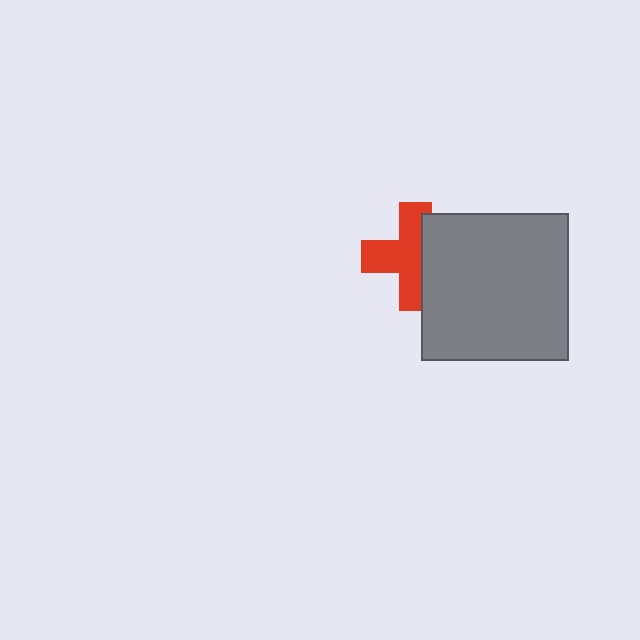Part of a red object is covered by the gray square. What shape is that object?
It is a cross.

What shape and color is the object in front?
The object in front is a gray square.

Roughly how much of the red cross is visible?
About half of it is visible (roughly 63%).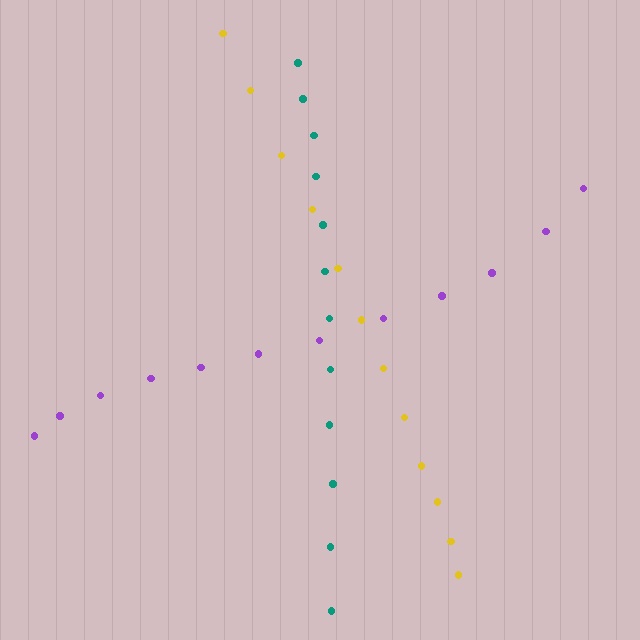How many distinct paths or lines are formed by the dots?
There are 3 distinct paths.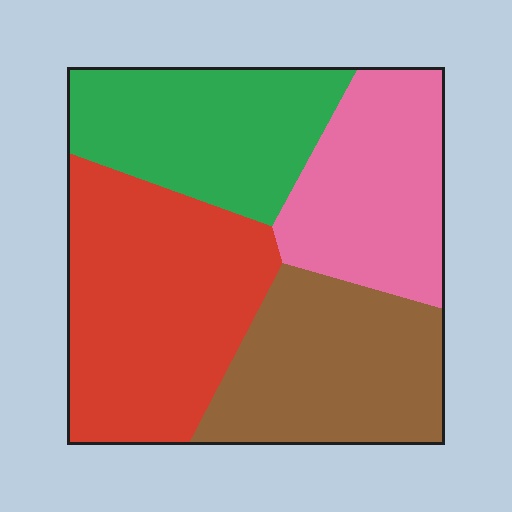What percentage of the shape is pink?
Pink covers 21% of the shape.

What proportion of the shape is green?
Green takes up about one fifth (1/5) of the shape.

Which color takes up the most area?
Red, at roughly 30%.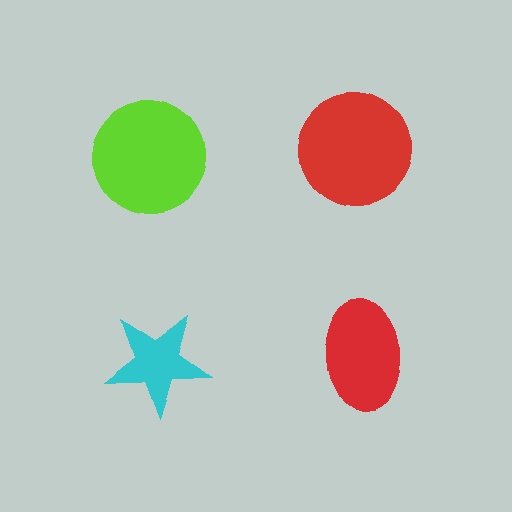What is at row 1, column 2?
A red circle.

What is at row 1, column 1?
A lime circle.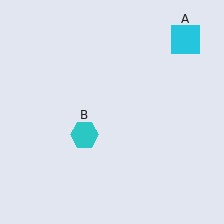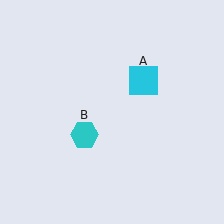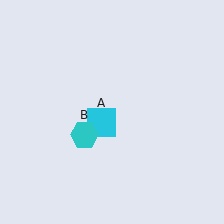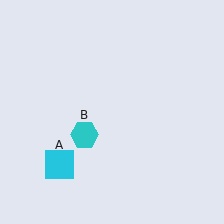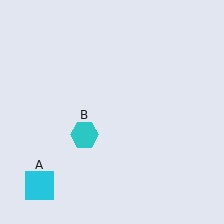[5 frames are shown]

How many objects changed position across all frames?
1 object changed position: cyan square (object A).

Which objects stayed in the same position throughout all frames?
Cyan hexagon (object B) remained stationary.